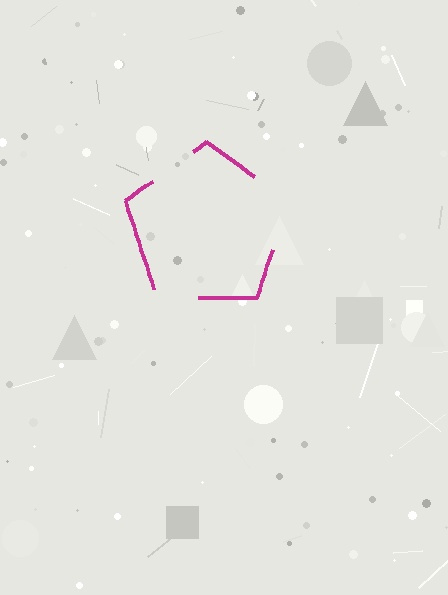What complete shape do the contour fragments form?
The contour fragments form a pentagon.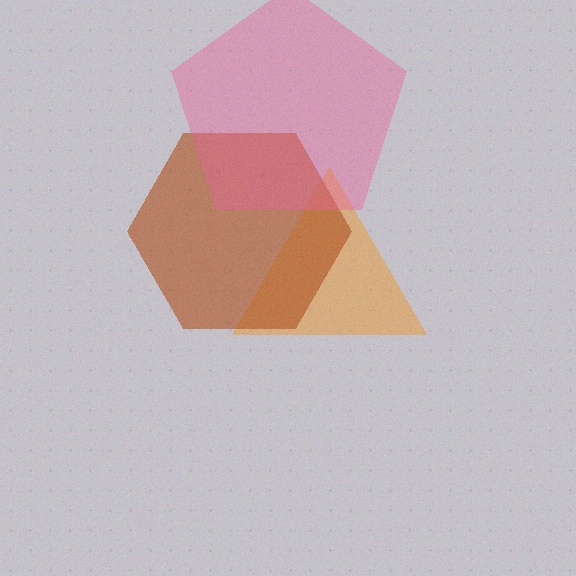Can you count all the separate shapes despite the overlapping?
Yes, there are 3 separate shapes.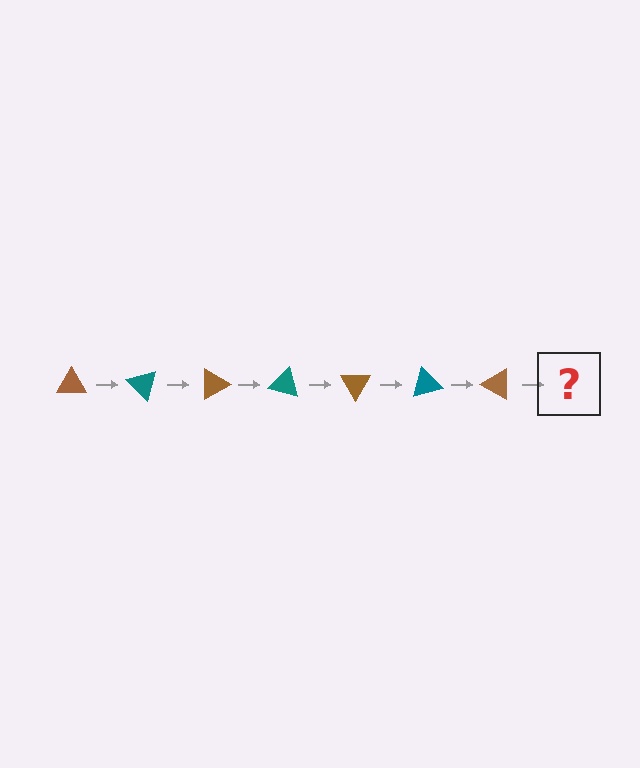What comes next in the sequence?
The next element should be a teal triangle, rotated 315 degrees from the start.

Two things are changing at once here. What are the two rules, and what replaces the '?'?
The two rules are that it rotates 45 degrees each step and the color cycles through brown and teal. The '?' should be a teal triangle, rotated 315 degrees from the start.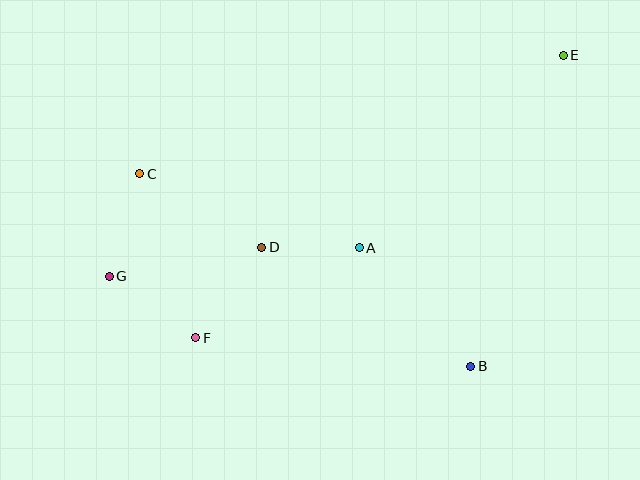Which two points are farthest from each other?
Points E and G are farthest from each other.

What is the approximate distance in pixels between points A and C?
The distance between A and C is approximately 231 pixels.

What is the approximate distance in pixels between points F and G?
The distance between F and G is approximately 106 pixels.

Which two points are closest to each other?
Points A and D are closest to each other.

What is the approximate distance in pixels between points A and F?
The distance between A and F is approximately 186 pixels.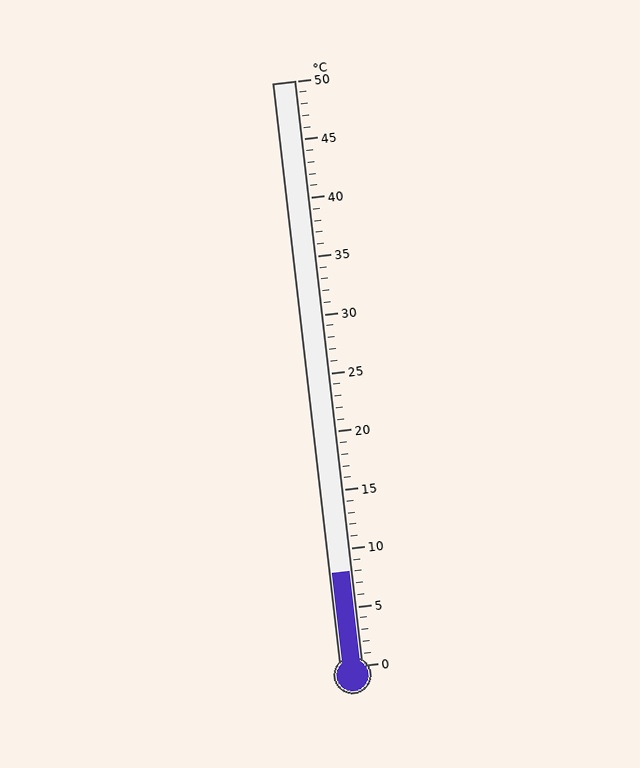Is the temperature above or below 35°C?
The temperature is below 35°C.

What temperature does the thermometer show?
The thermometer shows approximately 8°C.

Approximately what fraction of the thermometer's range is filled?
The thermometer is filled to approximately 15% of its range.